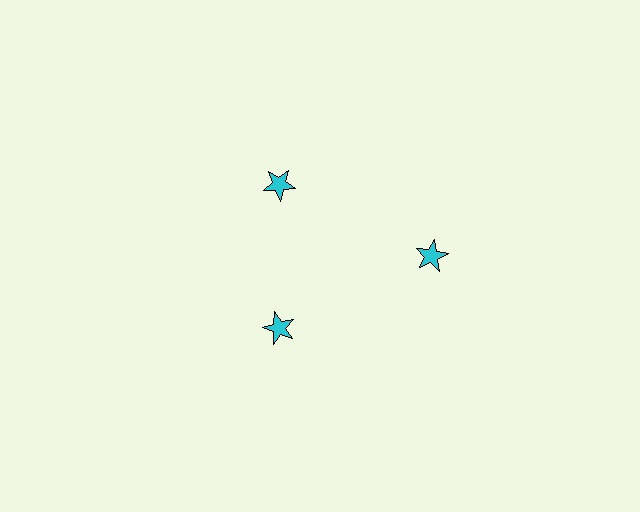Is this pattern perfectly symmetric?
No. The 3 cyan stars are arranged in a ring, but one element near the 3 o'clock position is pushed outward from the center, breaking the 3-fold rotational symmetry.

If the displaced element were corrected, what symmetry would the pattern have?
It would have 3-fold rotational symmetry — the pattern would map onto itself every 120 degrees.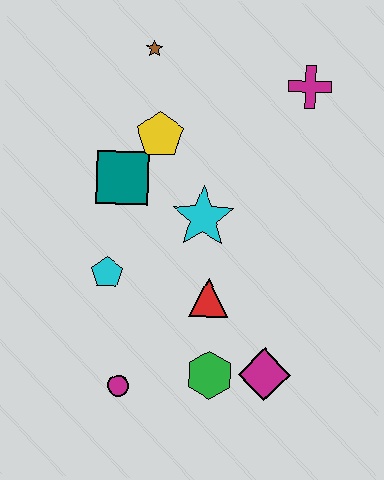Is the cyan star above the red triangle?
Yes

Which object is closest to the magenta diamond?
The green hexagon is closest to the magenta diamond.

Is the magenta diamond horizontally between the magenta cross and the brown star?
Yes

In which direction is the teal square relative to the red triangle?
The teal square is above the red triangle.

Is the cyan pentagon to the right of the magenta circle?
No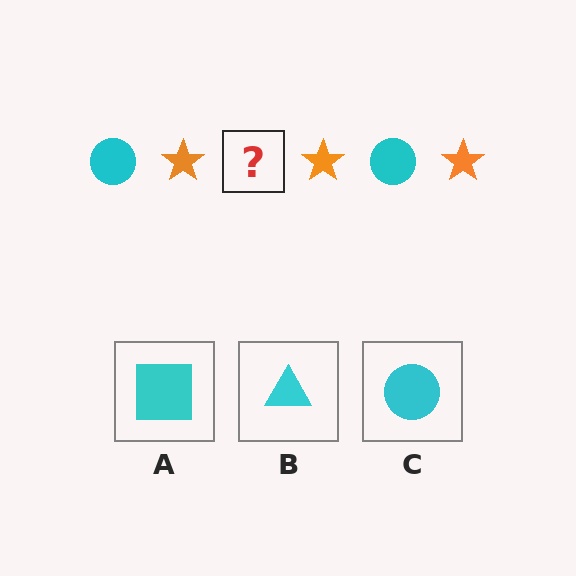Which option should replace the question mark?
Option C.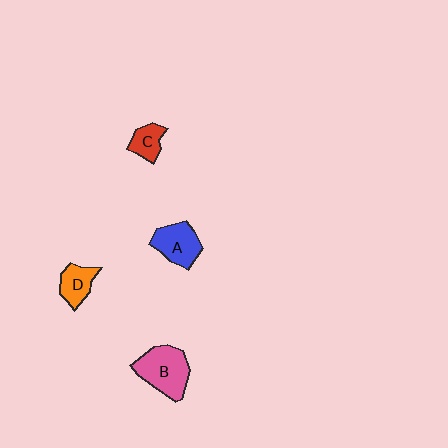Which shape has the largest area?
Shape B (pink).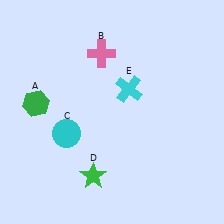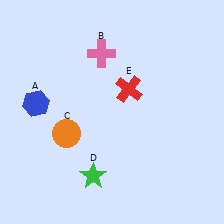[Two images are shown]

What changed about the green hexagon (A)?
In Image 1, A is green. In Image 2, it changed to blue.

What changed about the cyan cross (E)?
In Image 1, E is cyan. In Image 2, it changed to red.